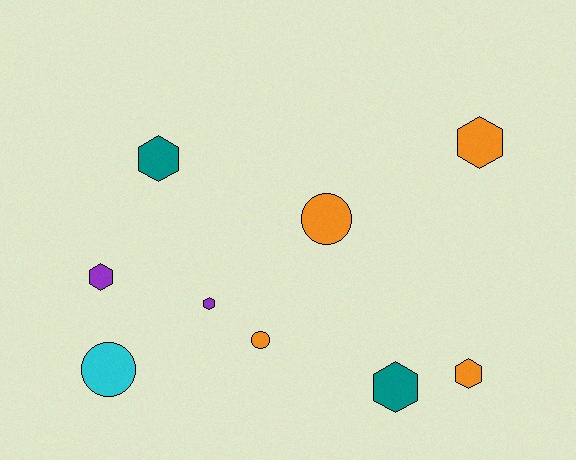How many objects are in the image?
There are 9 objects.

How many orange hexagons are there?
There are 2 orange hexagons.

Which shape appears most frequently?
Hexagon, with 6 objects.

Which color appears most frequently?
Orange, with 4 objects.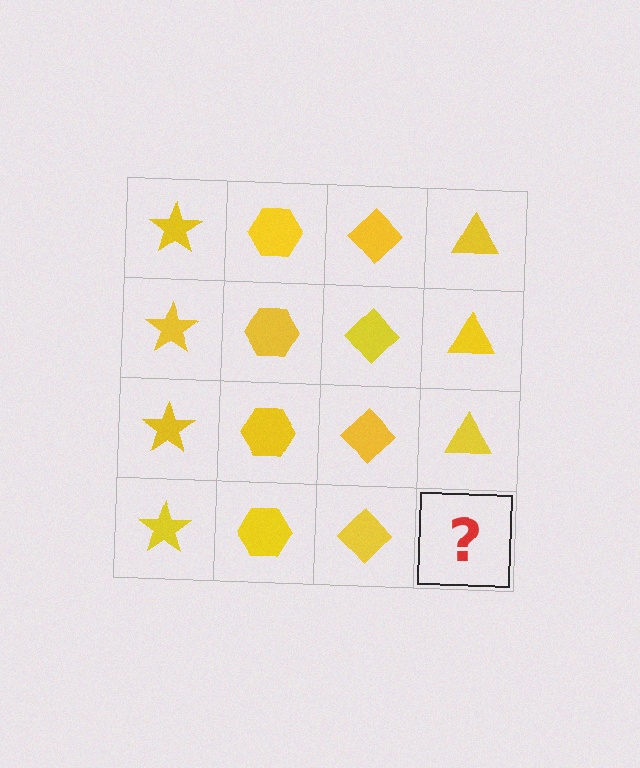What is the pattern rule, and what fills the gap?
The rule is that each column has a consistent shape. The gap should be filled with a yellow triangle.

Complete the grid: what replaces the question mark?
The question mark should be replaced with a yellow triangle.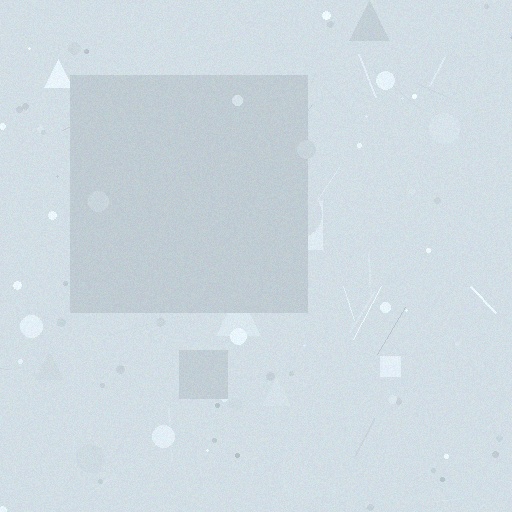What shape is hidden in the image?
A square is hidden in the image.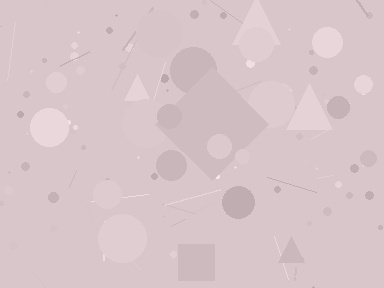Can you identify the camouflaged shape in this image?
The camouflaged shape is a diamond.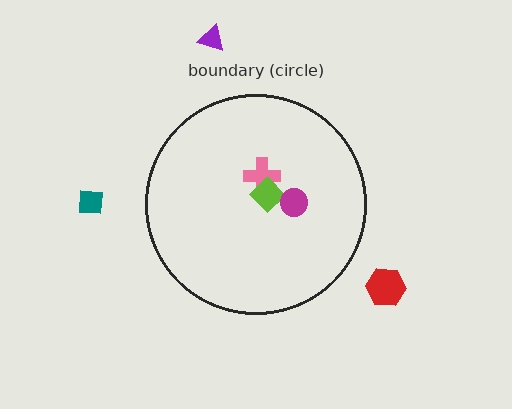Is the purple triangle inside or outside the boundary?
Outside.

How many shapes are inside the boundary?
3 inside, 3 outside.